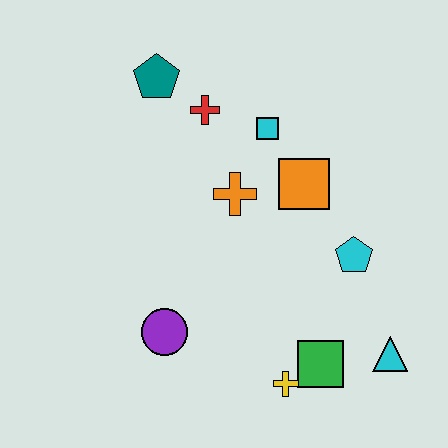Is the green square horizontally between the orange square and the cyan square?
No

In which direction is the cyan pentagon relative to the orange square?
The cyan pentagon is below the orange square.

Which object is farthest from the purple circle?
The teal pentagon is farthest from the purple circle.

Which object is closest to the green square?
The yellow cross is closest to the green square.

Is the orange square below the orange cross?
No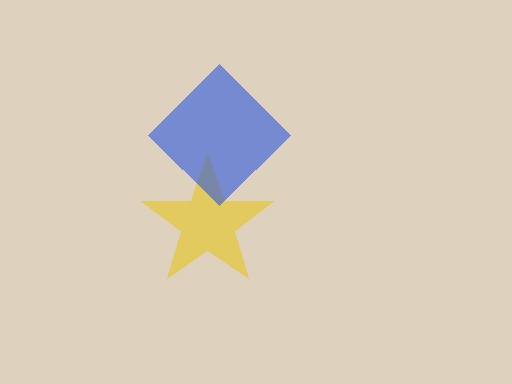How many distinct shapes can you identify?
There are 2 distinct shapes: a yellow star, a blue diamond.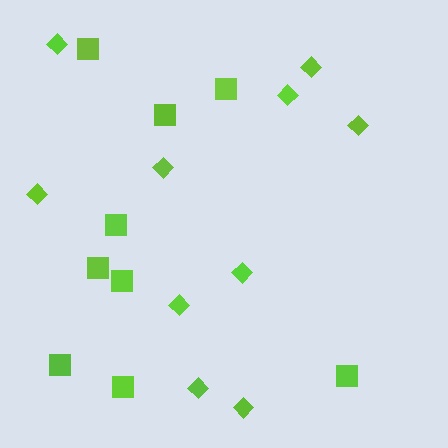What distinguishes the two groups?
There are 2 groups: one group of squares (9) and one group of diamonds (10).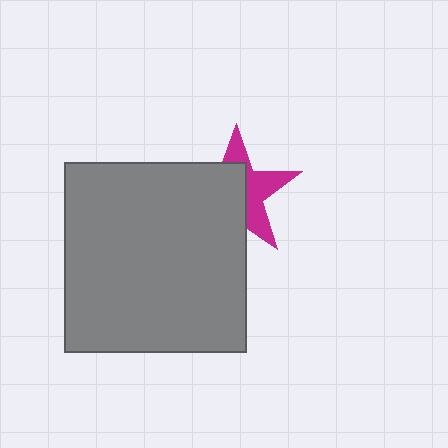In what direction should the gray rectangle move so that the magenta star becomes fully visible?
The gray rectangle should move toward the lower-left. That is the shortest direction to clear the overlap and leave the magenta star fully visible.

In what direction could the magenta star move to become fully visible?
The magenta star could move toward the upper-right. That would shift it out from behind the gray rectangle entirely.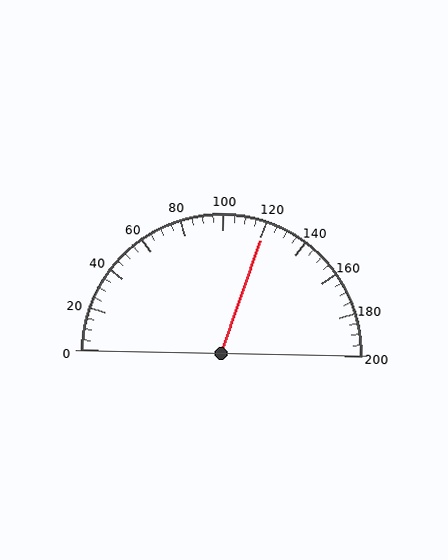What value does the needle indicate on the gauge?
The needle indicates approximately 120.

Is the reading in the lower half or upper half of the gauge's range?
The reading is in the upper half of the range (0 to 200).